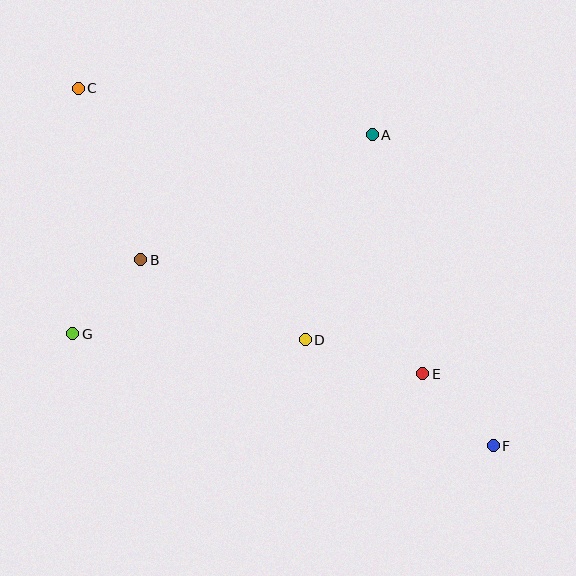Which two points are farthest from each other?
Points C and F are farthest from each other.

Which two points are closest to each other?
Points B and G are closest to each other.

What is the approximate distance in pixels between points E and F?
The distance between E and F is approximately 101 pixels.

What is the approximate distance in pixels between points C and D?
The distance between C and D is approximately 339 pixels.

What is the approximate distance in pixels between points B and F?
The distance between B and F is approximately 399 pixels.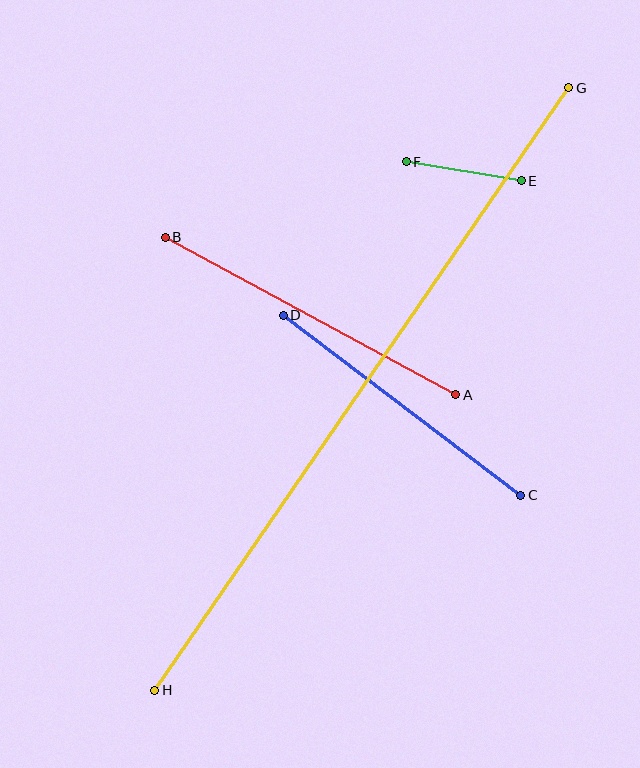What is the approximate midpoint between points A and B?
The midpoint is at approximately (311, 316) pixels.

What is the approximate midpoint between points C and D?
The midpoint is at approximately (402, 405) pixels.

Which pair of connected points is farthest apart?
Points G and H are farthest apart.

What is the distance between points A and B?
The distance is approximately 331 pixels.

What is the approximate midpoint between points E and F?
The midpoint is at approximately (464, 171) pixels.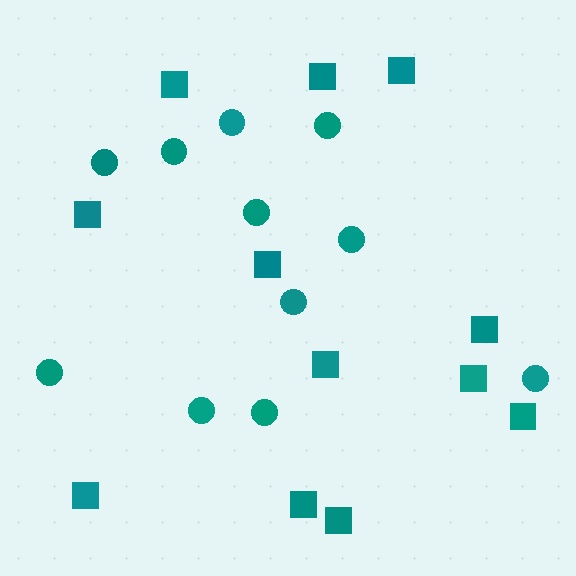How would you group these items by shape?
There are 2 groups: one group of squares (12) and one group of circles (11).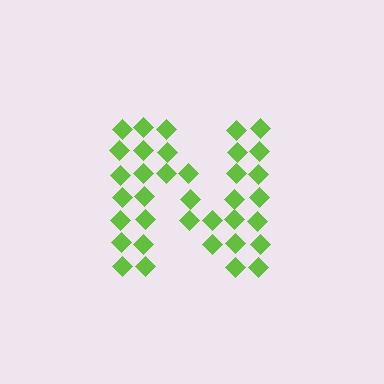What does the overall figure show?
The overall figure shows the letter N.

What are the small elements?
The small elements are diamonds.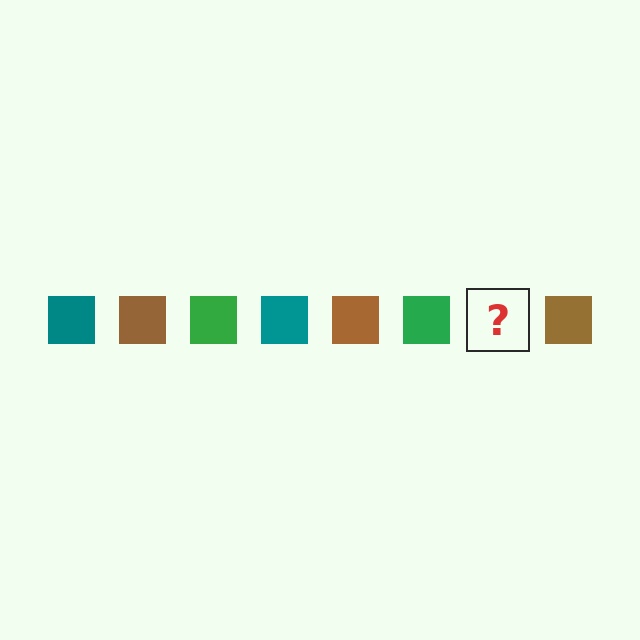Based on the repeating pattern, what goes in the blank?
The blank should be a teal square.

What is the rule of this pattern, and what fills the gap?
The rule is that the pattern cycles through teal, brown, green squares. The gap should be filled with a teal square.